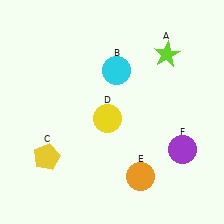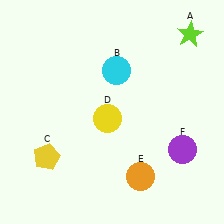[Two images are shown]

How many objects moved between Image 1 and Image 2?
1 object moved between the two images.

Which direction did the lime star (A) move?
The lime star (A) moved right.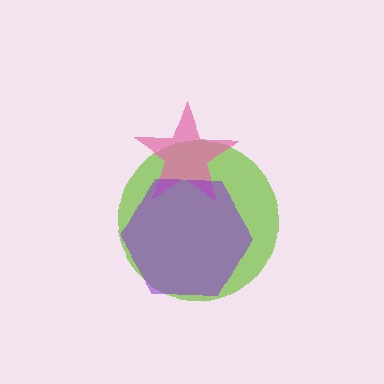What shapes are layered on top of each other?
The layered shapes are: a lime circle, a pink star, a purple hexagon.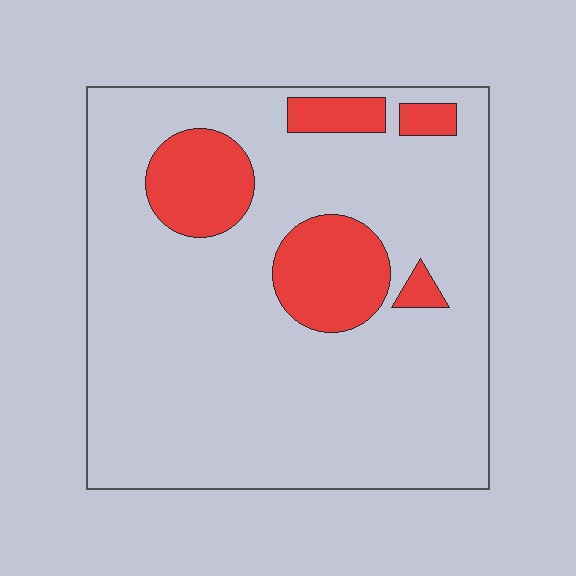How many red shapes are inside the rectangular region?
5.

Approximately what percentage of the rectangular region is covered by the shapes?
Approximately 15%.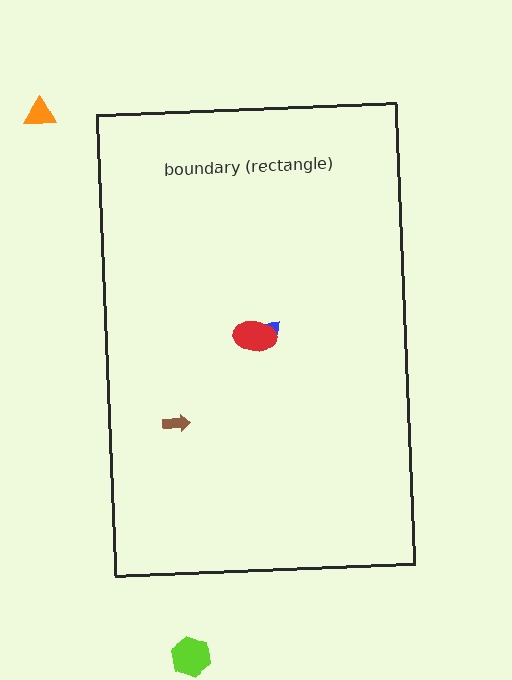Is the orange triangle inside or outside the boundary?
Outside.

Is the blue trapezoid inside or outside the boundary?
Inside.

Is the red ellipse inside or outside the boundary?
Inside.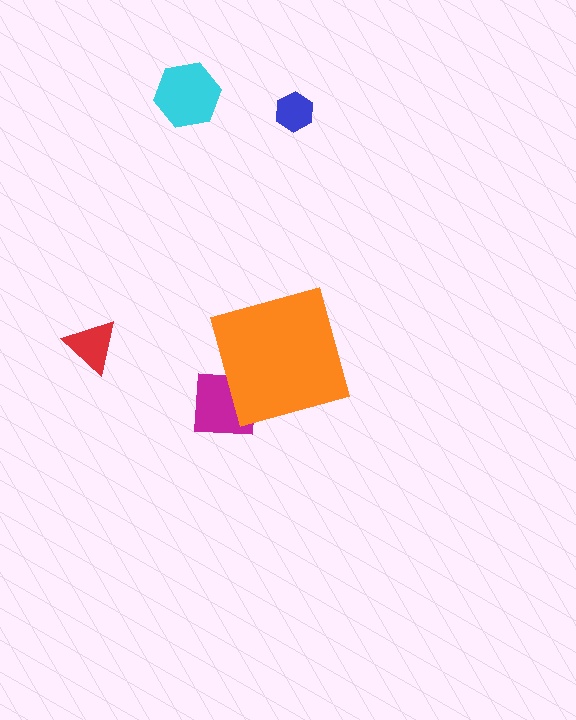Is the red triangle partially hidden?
No, the red triangle is fully visible.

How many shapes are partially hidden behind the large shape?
1 shape is partially hidden.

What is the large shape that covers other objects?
An orange diamond.